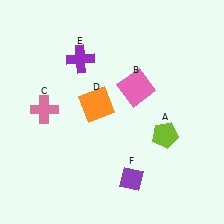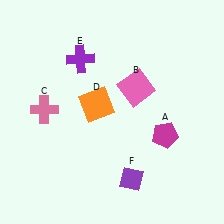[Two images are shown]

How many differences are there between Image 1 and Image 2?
There is 1 difference between the two images.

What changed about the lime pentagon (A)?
In Image 1, A is lime. In Image 2, it changed to magenta.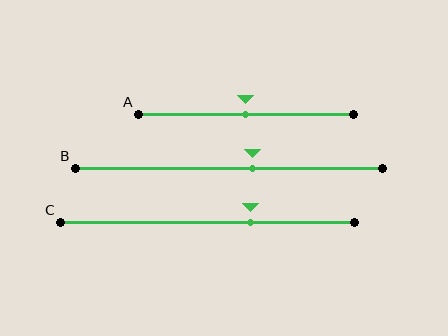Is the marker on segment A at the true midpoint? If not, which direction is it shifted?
Yes, the marker on segment A is at the true midpoint.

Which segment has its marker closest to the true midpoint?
Segment A has its marker closest to the true midpoint.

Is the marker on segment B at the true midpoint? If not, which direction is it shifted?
No, the marker on segment B is shifted to the right by about 8% of the segment length.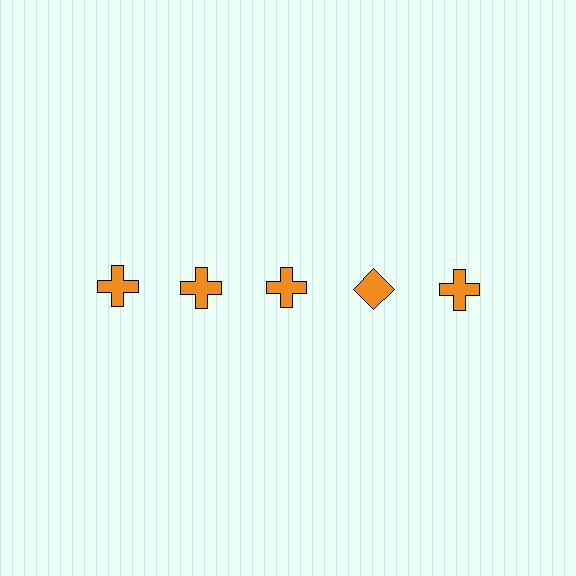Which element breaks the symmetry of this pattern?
The orange diamond in the top row, second from right column breaks the symmetry. All other shapes are orange crosses.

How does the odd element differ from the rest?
It has a different shape: diamond instead of cross.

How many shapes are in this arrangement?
There are 5 shapes arranged in a grid pattern.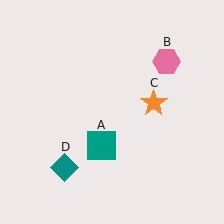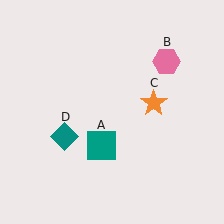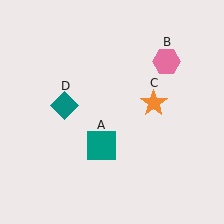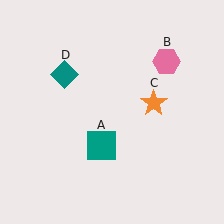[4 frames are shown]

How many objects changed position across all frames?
1 object changed position: teal diamond (object D).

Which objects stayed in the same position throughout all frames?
Teal square (object A) and pink hexagon (object B) and orange star (object C) remained stationary.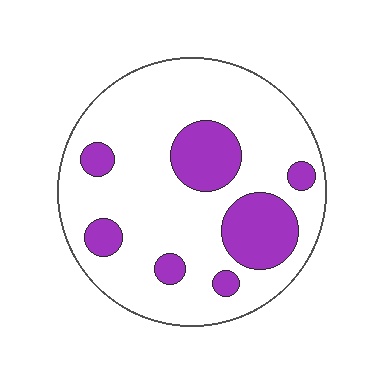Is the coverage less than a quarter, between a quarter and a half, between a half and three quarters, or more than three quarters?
Less than a quarter.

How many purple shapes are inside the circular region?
7.